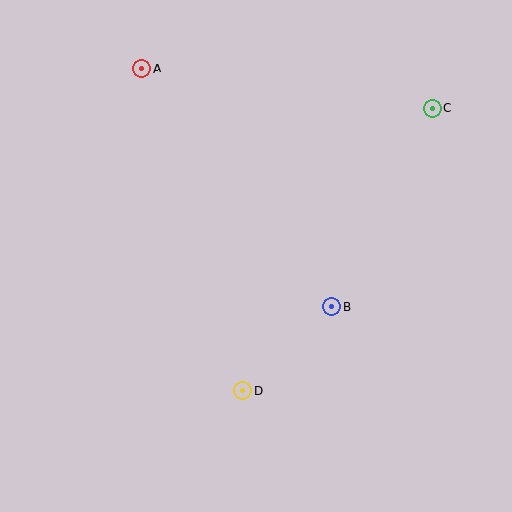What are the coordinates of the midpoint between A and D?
The midpoint between A and D is at (192, 230).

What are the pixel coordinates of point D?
Point D is at (243, 391).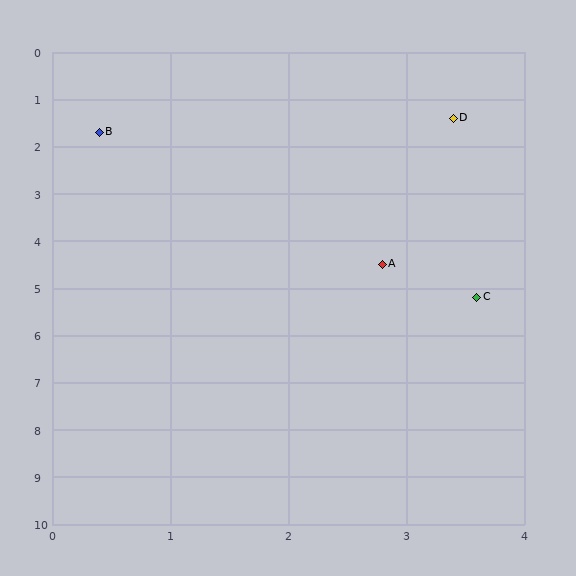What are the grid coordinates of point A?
Point A is at approximately (2.8, 4.5).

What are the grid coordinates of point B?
Point B is at approximately (0.4, 1.7).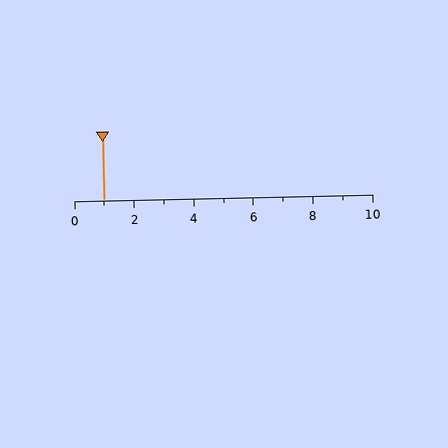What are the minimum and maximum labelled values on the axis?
The axis runs from 0 to 10.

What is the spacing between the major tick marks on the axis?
The major ticks are spaced 2 apart.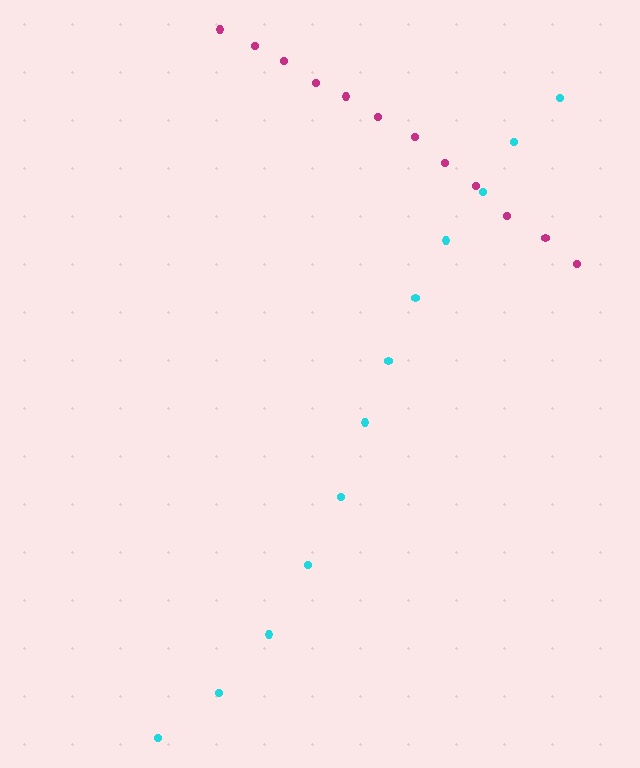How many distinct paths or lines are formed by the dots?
There are 2 distinct paths.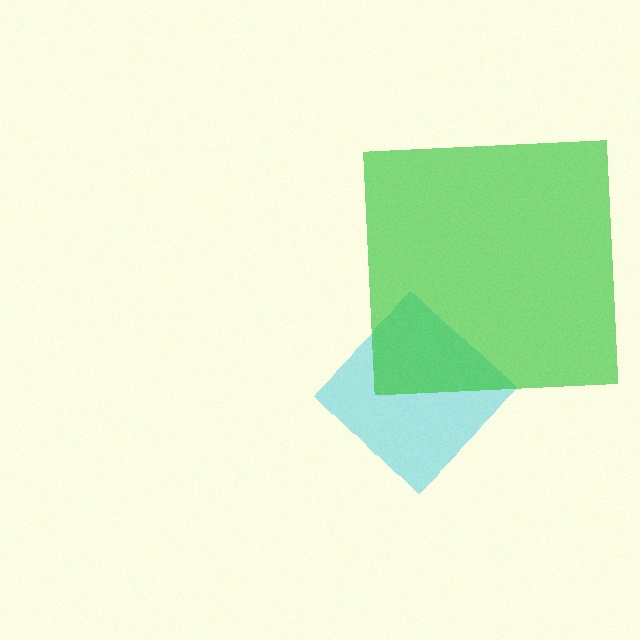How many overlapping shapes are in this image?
There are 2 overlapping shapes in the image.